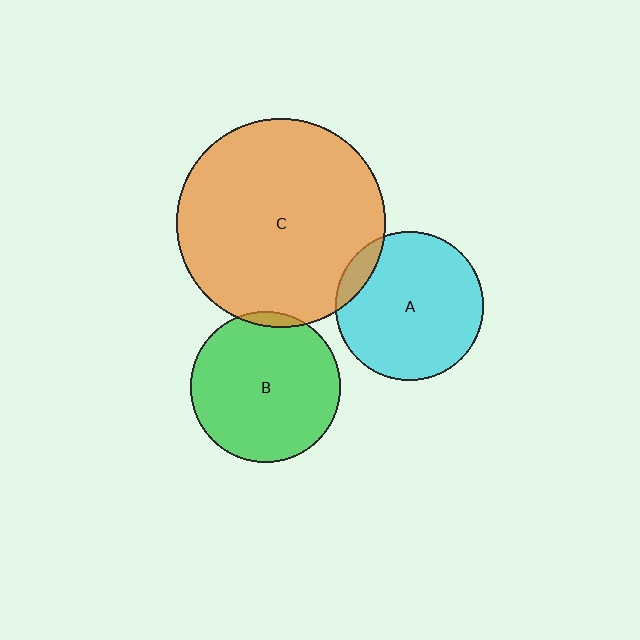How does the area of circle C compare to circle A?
Approximately 2.0 times.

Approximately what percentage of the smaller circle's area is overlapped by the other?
Approximately 5%.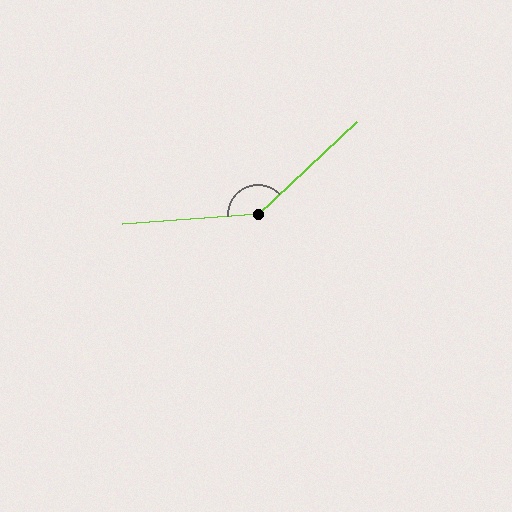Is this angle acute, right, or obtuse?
It is obtuse.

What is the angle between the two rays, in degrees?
Approximately 141 degrees.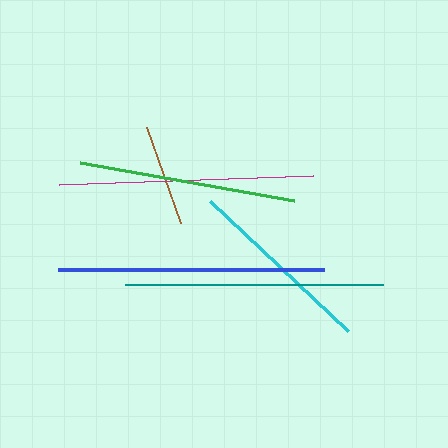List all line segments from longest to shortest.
From longest to shortest: blue, teal, magenta, green, cyan, brown.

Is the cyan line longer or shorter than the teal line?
The teal line is longer than the cyan line.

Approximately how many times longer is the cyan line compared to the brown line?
The cyan line is approximately 1.9 times the length of the brown line.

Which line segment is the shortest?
The brown line is the shortest at approximately 103 pixels.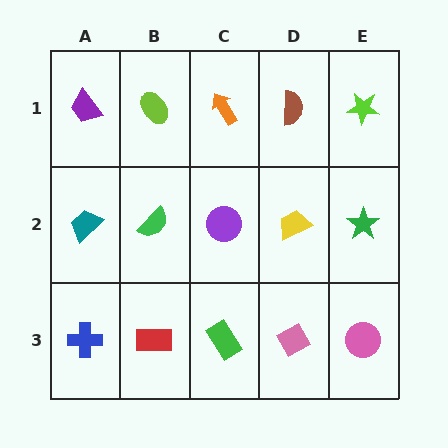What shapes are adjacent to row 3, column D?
A yellow trapezoid (row 2, column D), a green rectangle (row 3, column C), a pink circle (row 3, column E).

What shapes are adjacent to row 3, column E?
A green star (row 2, column E), a pink diamond (row 3, column D).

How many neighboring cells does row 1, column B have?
3.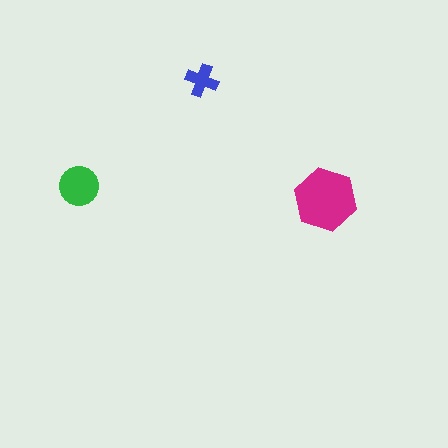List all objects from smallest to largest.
The blue cross, the green circle, the magenta hexagon.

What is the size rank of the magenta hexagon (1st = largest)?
1st.